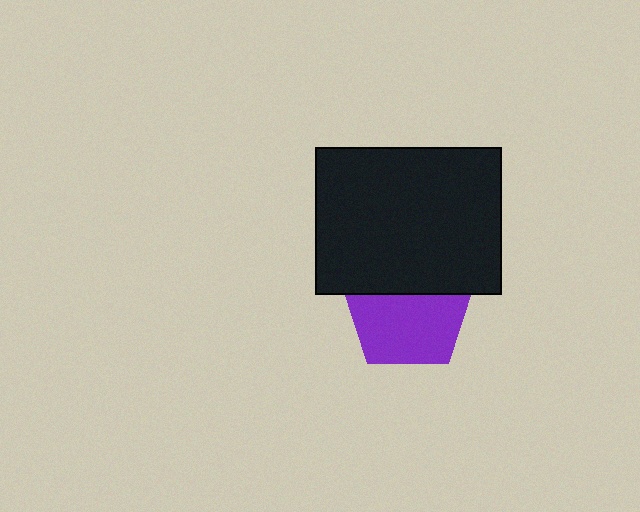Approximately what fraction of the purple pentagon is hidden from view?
Roughly 38% of the purple pentagon is hidden behind the black rectangle.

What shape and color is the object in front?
The object in front is a black rectangle.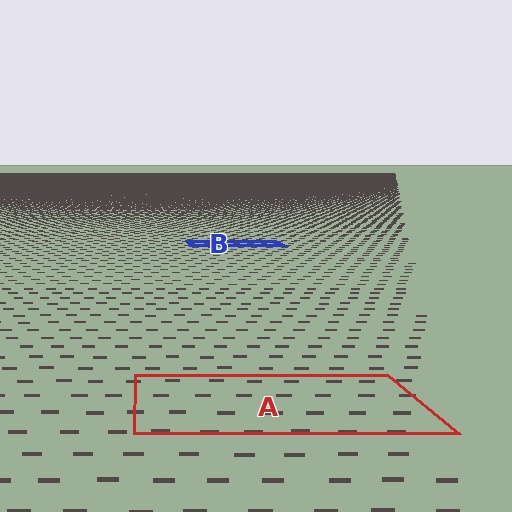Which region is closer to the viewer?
Region A is closer. The texture elements there are larger and more spread out.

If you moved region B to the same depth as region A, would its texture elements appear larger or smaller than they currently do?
They would appear larger. At a closer depth, the same texture elements are projected at a bigger on-screen size.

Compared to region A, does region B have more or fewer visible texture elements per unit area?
Region B has more texture elements per unit area — they are packed more densely because it is farther away.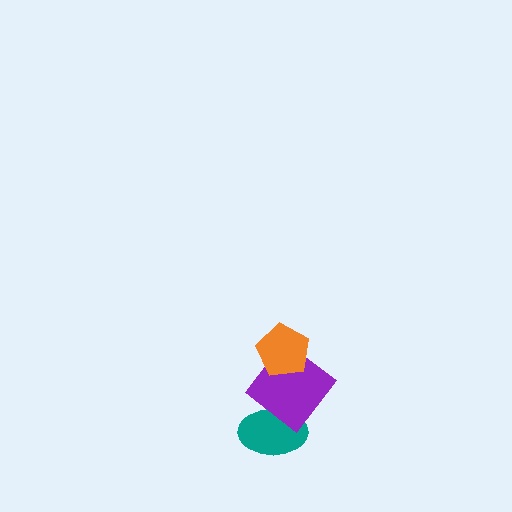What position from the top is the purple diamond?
The purple diamond is 2nd from the top.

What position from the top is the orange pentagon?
The orange pentagon is 1st from the top.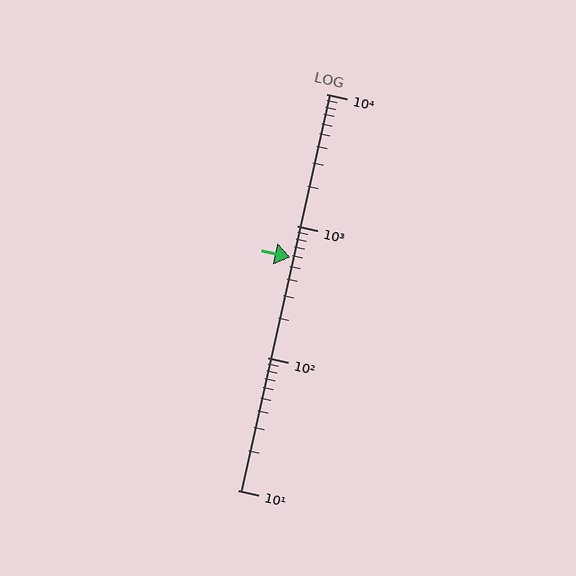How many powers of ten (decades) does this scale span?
The scale spans 3 decades, from 10 to 10000.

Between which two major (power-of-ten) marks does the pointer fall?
The pointer is between 100 and 1000.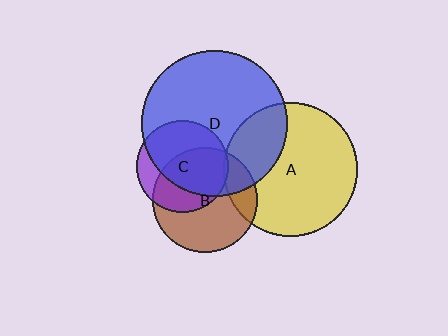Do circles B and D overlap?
Yes.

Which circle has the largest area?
Circle D (blue).